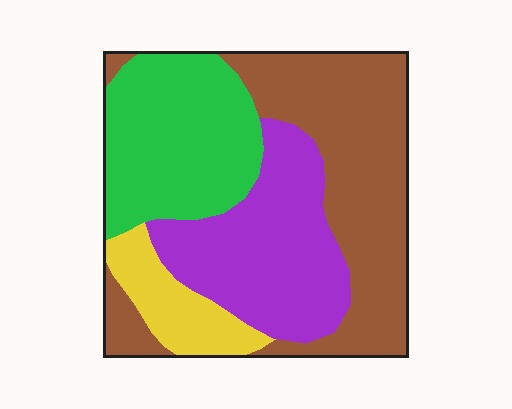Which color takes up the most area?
Brown, at roughly 40%.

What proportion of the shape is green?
Green takes up about one quarter (1/4) of the shape.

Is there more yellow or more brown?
Brown.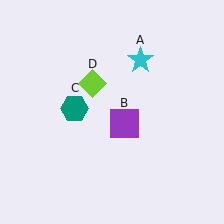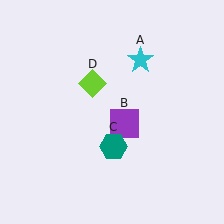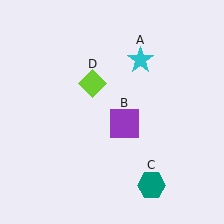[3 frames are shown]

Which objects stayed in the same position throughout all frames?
Cyan star (object A) and purple square (object B) and lime diamond (object D) remained stationary.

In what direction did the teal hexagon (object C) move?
The teal hexagon (object C) moved down and to the right.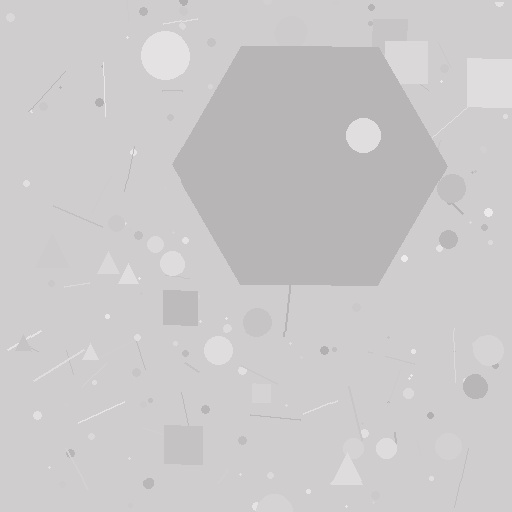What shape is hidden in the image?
A hexagon is hidden in the image.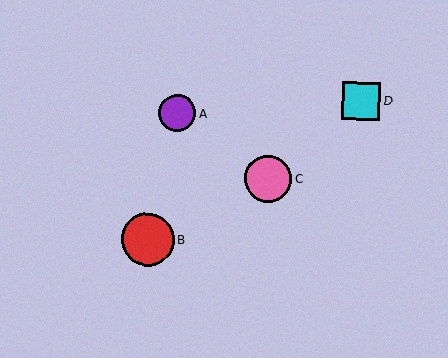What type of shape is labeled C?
Shape C is a pink circle.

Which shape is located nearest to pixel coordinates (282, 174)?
The pink circle (labeled C) at (268, 179) is nearest to that location.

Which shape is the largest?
The red circle (labeled B) is the largest.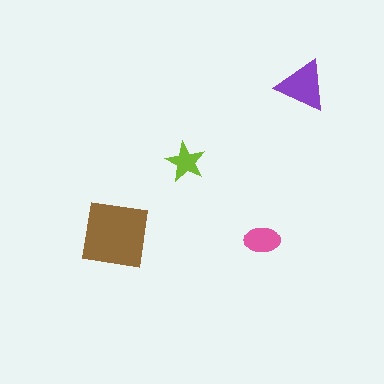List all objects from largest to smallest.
The brown square, the purple triangle, the pink ellipse, the lime star.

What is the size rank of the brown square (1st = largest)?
1st.